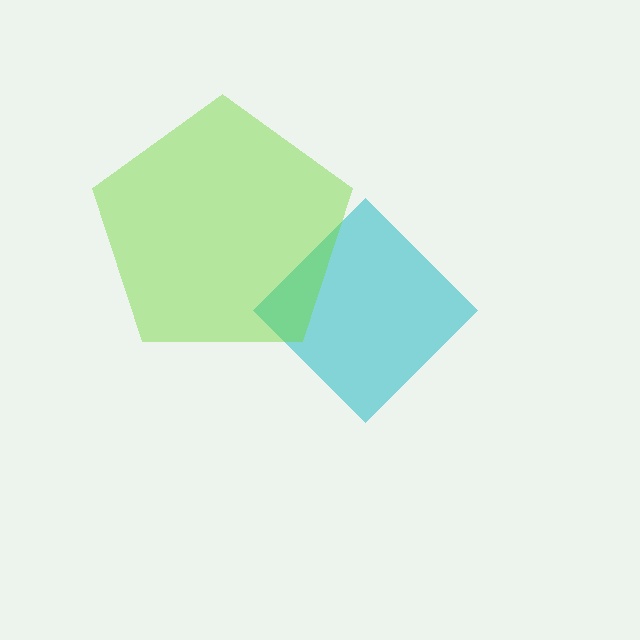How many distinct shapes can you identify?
There are 2 distinct shapes: a cyan diamond, a lime pentagon.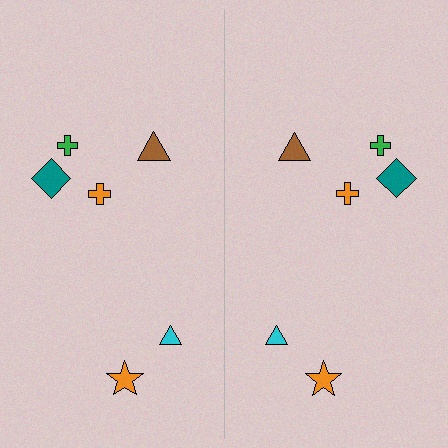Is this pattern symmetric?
Yes, this pattern has bilateral (reflection) symmetry.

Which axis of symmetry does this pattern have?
The pattern has a vertical axis of symmetry running through the center of the image.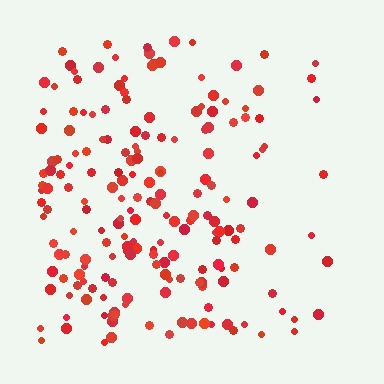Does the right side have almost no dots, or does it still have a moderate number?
Still a moderate number, just noticeably fewer than the left.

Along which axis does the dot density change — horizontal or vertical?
Horizontal.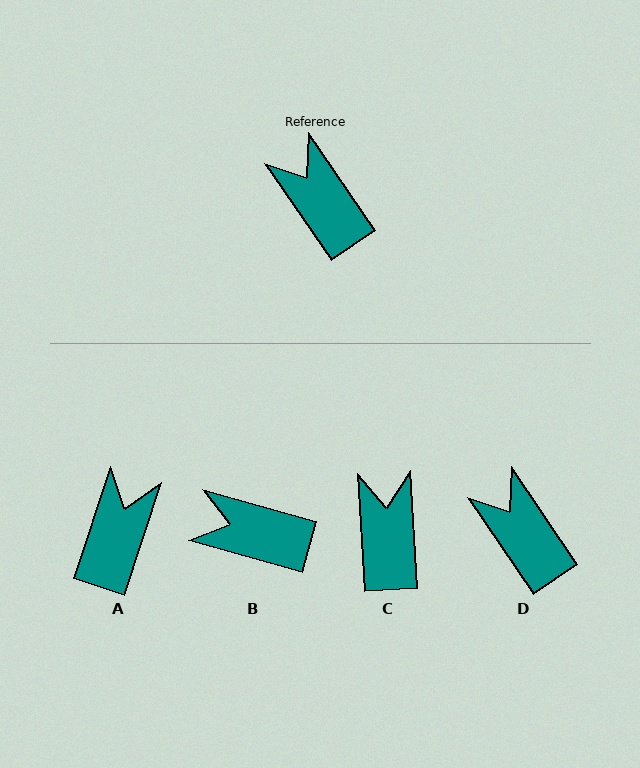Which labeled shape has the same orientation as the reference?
D.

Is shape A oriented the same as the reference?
No, it is off by about 52 degrees.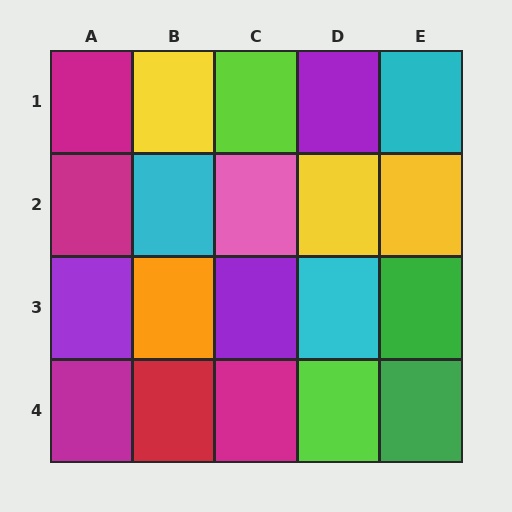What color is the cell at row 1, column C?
Lime.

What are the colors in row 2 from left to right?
Magenta, cyan, pink, yellow, yellow.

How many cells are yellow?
3 cells are yellow.